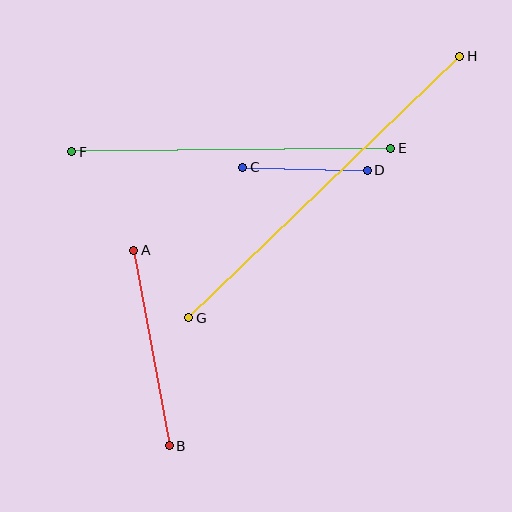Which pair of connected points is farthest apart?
Points G and H are farthest apart.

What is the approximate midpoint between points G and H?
The midpoint is at approximately (324, 187) pixels.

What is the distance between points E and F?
The distance is approximately 319 pixels.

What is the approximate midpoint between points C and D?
The midpoint is at approximately (305, 169) pixels.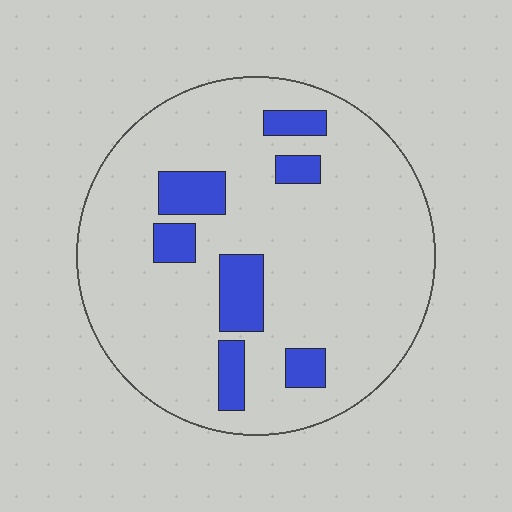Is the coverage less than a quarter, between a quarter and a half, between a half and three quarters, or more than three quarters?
Less than a quarter.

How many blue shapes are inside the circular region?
7.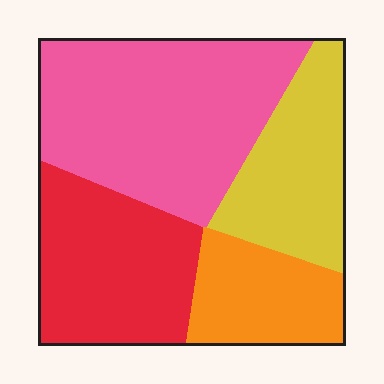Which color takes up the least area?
Orange, at roughly 15%.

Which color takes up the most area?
Pink, at roughly 40%.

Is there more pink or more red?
Pink.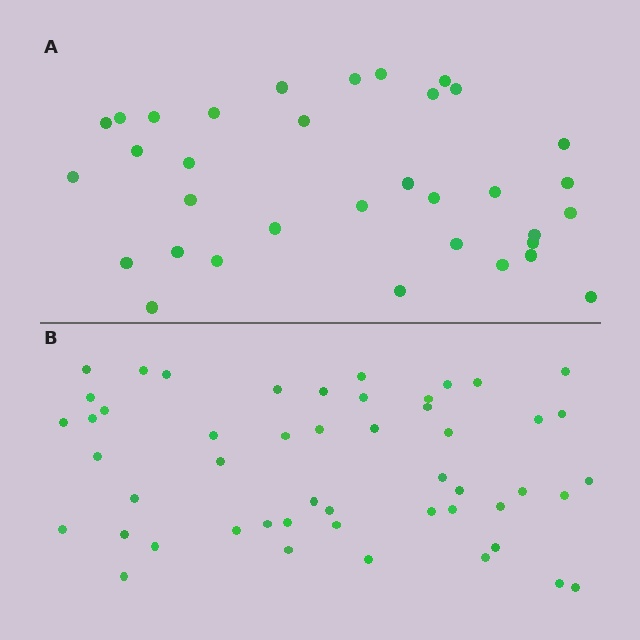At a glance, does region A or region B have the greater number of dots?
Region B (the bottom region) has more dots.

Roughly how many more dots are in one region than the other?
Region B has approximately 15 more dots than region A.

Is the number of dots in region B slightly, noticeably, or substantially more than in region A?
Region B has substantially more. The ratio is roughly 1.5 to 1.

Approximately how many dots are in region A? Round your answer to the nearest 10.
About 30 dots. (The exact count is 34, which rounds to 30.)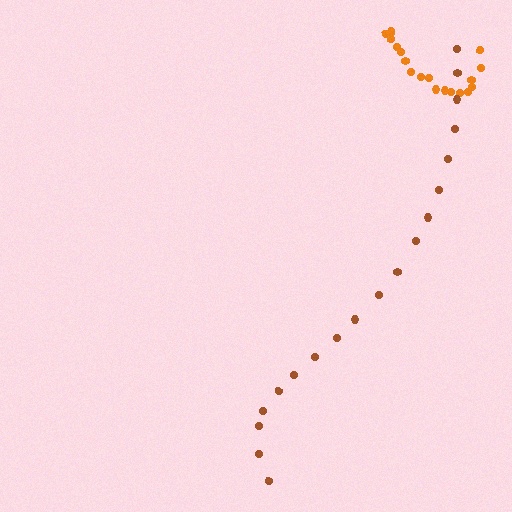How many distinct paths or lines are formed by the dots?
There are 2 distinct paths.